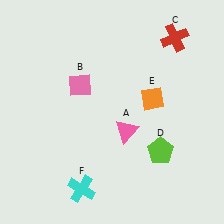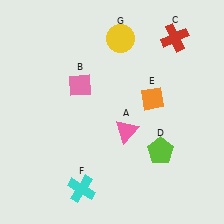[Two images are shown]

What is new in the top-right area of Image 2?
A yellow circle (G) was added in the top-right area of Image 2.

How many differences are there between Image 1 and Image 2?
There is 1 difference between the two images.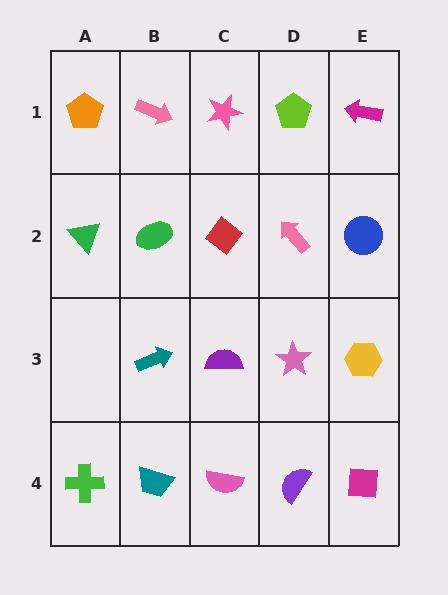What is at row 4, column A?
A green cross.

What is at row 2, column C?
A red diamond.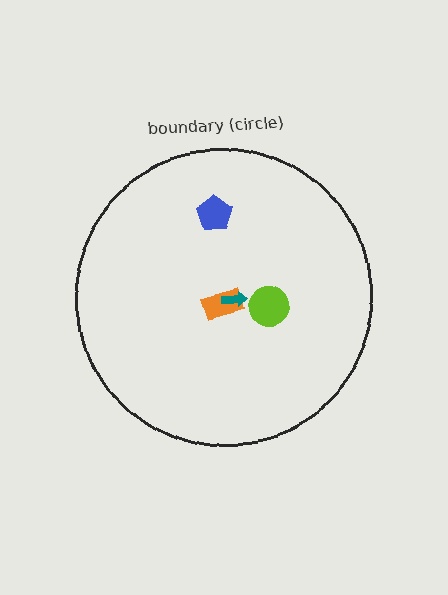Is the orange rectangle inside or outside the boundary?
Inside.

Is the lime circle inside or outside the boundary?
Inside.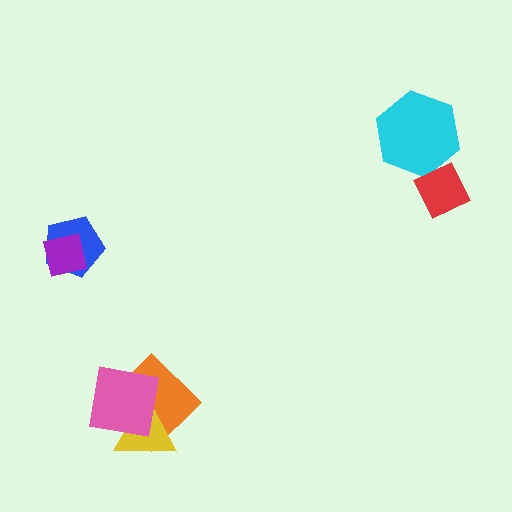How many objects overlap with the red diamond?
1 object overlaps with the red diamond.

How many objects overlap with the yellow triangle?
2 objects overlap with the yellow triangle.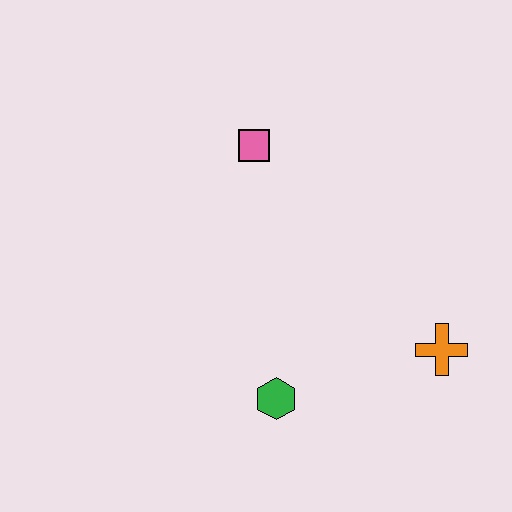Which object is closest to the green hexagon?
The orange cross is closest to the green hexagon.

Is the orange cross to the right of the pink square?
Yes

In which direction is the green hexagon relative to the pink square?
The green hexagon is below the pink square.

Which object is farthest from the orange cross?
The pink square is farthest from the orange cross.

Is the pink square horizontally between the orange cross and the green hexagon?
No